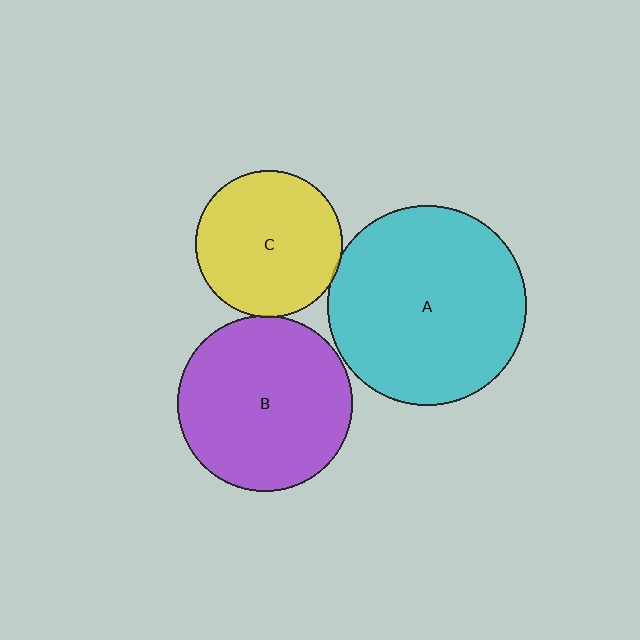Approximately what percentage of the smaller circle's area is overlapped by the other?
Approximately 5%.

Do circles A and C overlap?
Yes.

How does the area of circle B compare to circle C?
Approximately 1.4 times.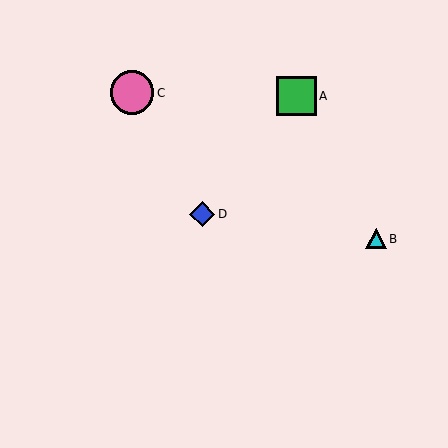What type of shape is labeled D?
Shape D is a blue diamond.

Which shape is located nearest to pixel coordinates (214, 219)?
The blue diamond (labeled D) at (202, 214) is nearest to that location.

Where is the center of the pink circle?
The center of the pink circle is at (132, 93).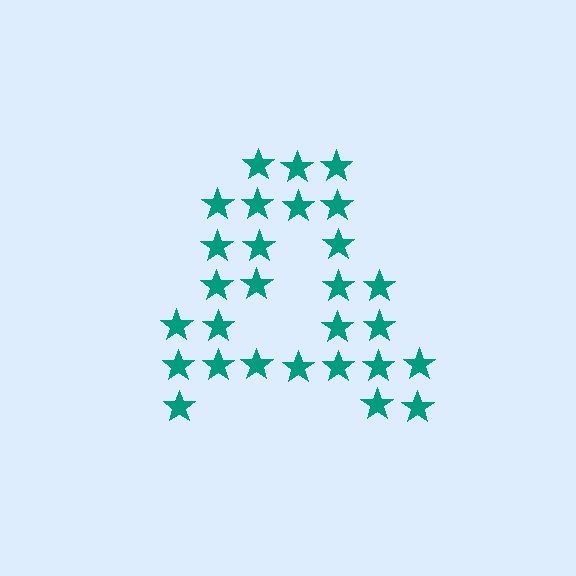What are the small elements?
The small elements are stars.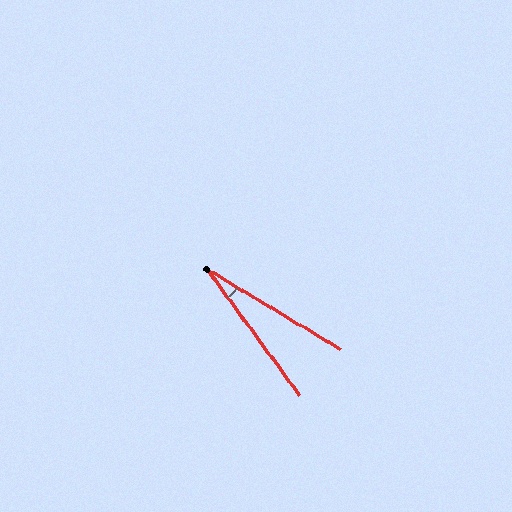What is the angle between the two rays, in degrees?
Approximately 22 degrees.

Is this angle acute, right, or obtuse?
It is acute.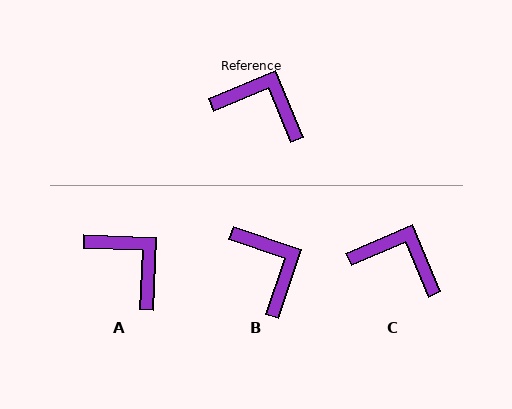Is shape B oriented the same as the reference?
No, it is off by about 41 degrees.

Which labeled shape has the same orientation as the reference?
C.